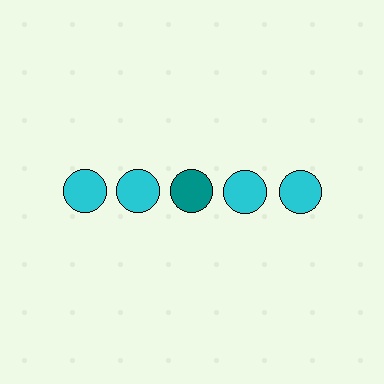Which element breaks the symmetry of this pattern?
The teal circle in the top row, center column breaks the symmetry. All other shapes are cyan circles.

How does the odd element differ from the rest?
It has a different color: teal instead of cyan.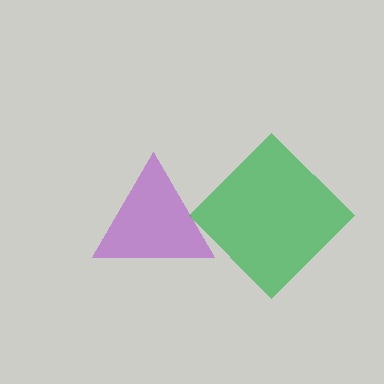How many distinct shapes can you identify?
There are 2 distinct shapes: a purple triangle, a green diamond.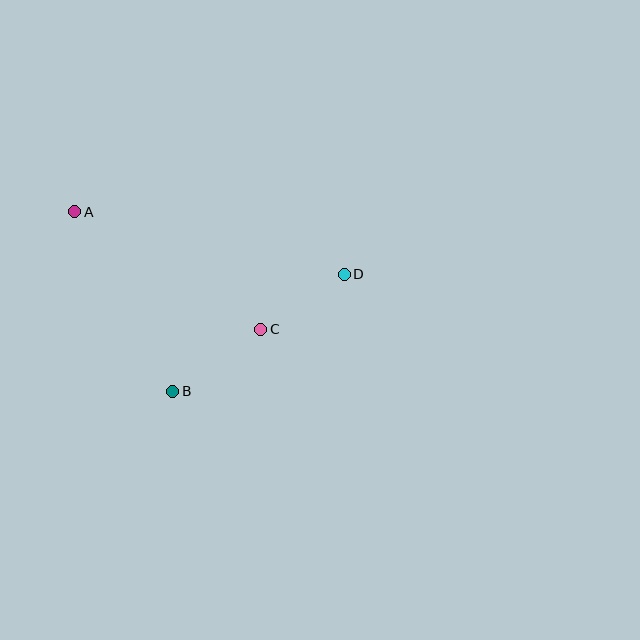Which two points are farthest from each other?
Points A and D are farthest from each other.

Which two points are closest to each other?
Points C and D are closest to each other.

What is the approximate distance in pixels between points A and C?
The distance between A and C is approximately 220 pixels.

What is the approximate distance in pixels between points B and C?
The distance between B and C is approximately 108 pixels.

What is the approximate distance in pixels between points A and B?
The distance between A and B is approximately 205 pixels.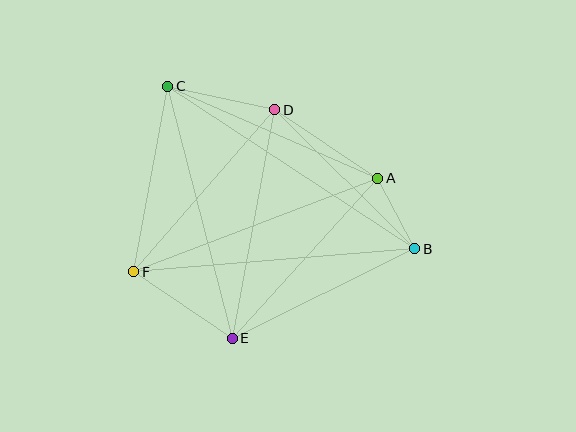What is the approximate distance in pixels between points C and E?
The distance between C and E is approximately 260 pixels.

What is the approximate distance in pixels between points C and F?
The distance between C and F is approximately 188 pixels.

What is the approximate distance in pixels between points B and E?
The distance between B and E is approximately 203 pixels.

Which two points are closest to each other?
Points A and B are closest to each other.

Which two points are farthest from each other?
Points B and C are farthest from each other.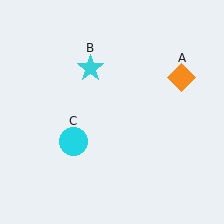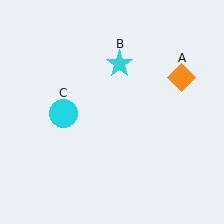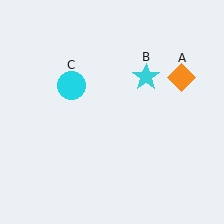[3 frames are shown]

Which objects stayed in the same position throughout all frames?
Orange diamond (object A) remained stationary.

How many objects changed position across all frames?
2 objects changed position: cyan star (object B), cyan circle (object C).